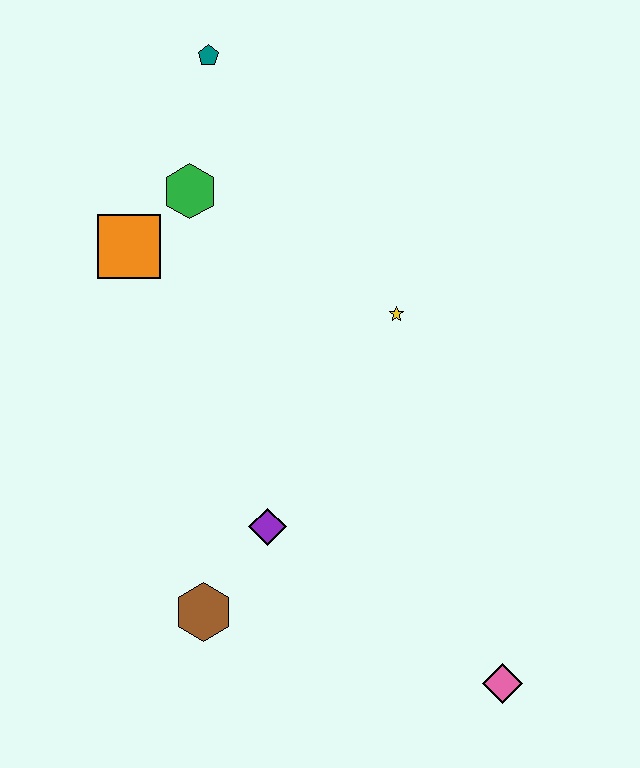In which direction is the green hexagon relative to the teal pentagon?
The green hexagon is below the teal pentagon.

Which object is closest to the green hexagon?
The orange square is closest to the green hexagon.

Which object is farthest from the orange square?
The pink diamond is farthest from the orange square.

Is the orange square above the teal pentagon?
No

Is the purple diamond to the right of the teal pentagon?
Yes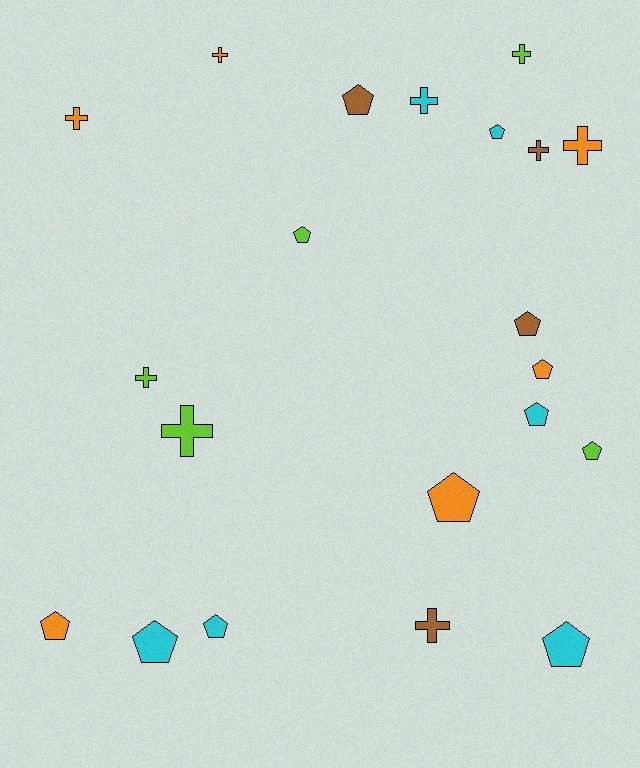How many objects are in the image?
There are 21 objects.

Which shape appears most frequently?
Pentagon, with 12 objects.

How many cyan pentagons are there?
There are 5 cyan pentagons.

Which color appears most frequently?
Cyan, with 6 objects.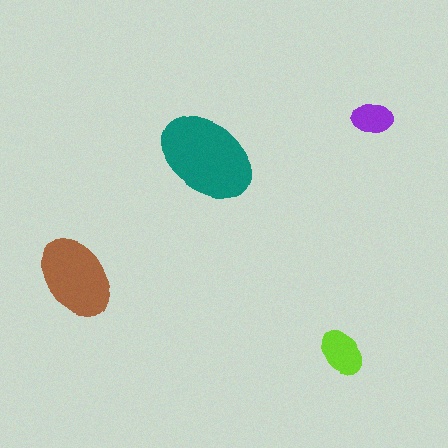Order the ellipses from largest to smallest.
the teal one, the brown one, the lime one, the purple one.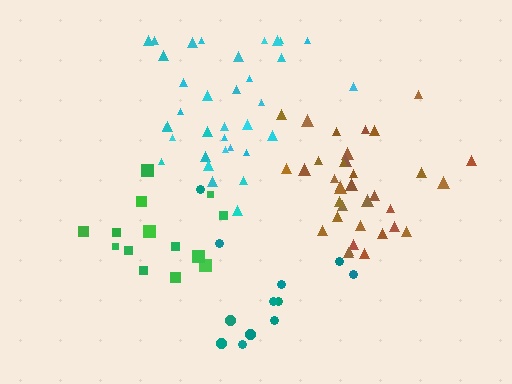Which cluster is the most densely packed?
Brown.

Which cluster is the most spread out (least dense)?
Teal.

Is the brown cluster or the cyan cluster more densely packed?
Brown.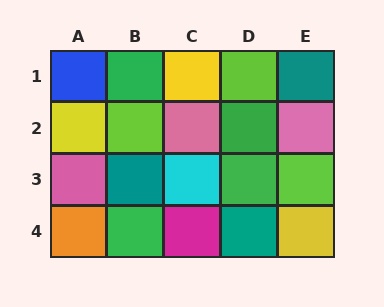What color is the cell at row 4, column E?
Yellow.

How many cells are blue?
1 cell is blue.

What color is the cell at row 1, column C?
Yellow.